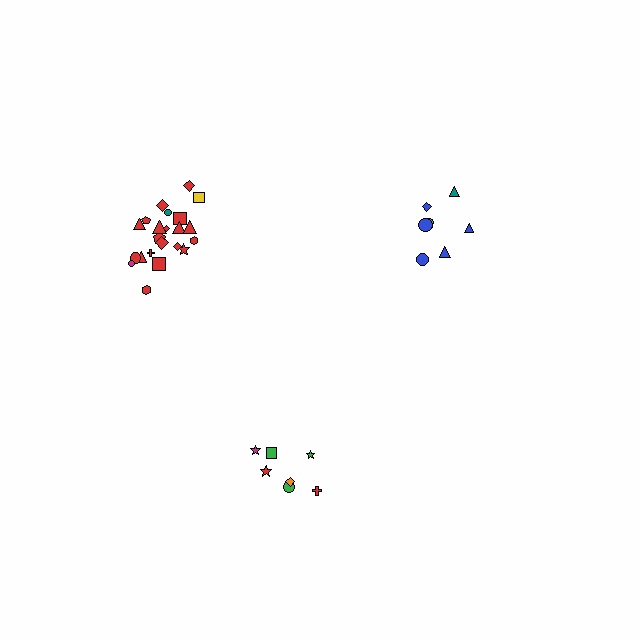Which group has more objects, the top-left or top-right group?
The top-left group.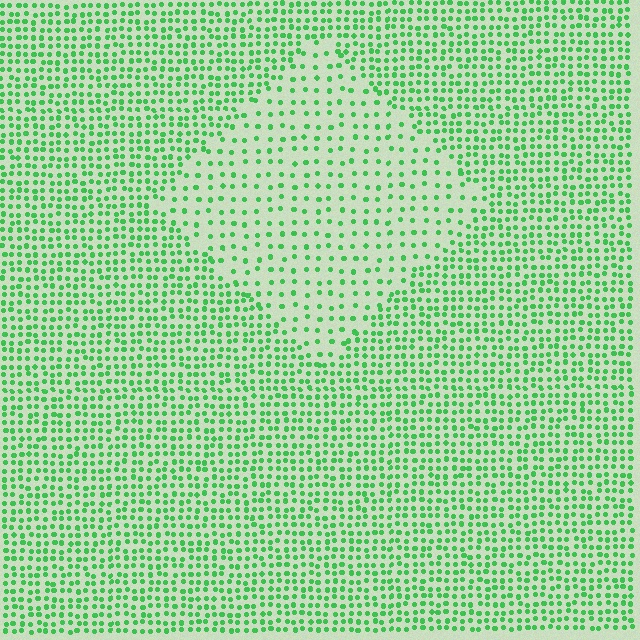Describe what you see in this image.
The image contains small green elements arranged at two different densities. A diamond-shaped region is visible where the elements are less densely packed than the surrounding area.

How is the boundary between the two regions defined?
The boundary is defined by a change in element density (approximately 2.2x ratio). All elements are the same color, size, and shape.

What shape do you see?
I see a diamond.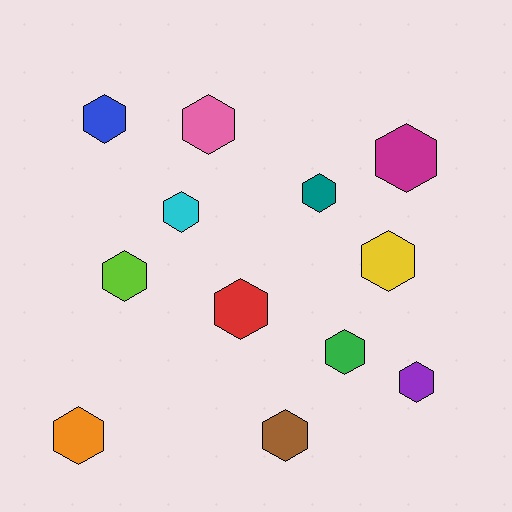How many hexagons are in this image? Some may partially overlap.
There are 12 hexagons.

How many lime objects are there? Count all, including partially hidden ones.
There is 1 lime object.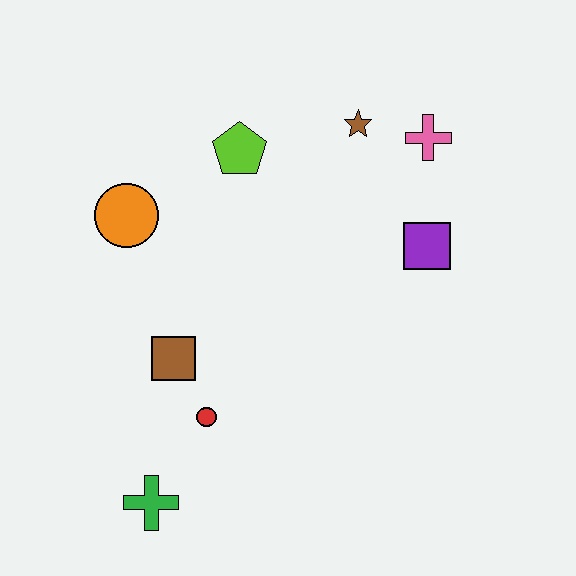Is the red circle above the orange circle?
No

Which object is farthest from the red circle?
The pink cross is farthest from the red circle.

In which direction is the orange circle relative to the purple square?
The orange circle is to the left of the purple square.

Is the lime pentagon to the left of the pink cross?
Yes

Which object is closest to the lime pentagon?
The brown star is closest to the lime pentagon.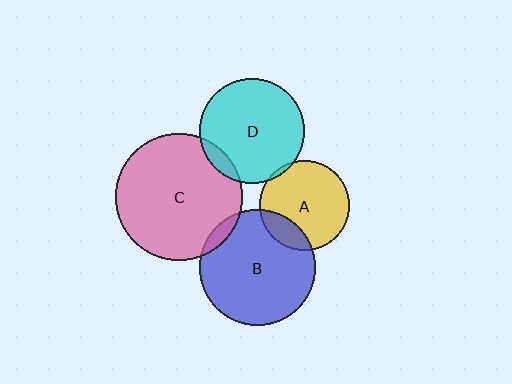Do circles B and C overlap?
Yes.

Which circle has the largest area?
Circle C (pink).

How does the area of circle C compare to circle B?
Approximately 1.2 times.